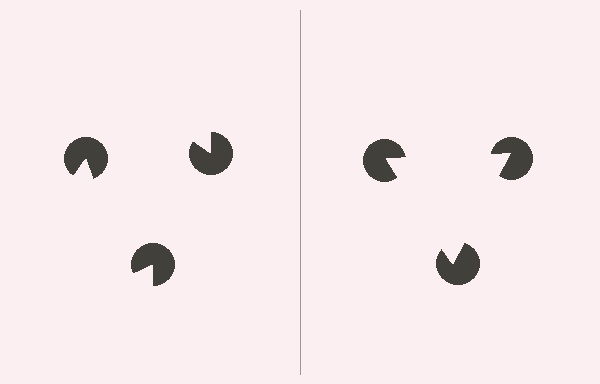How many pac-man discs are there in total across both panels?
6 — 3 on each side.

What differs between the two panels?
The pac-man discs are positioned identically on both sides; only the wedge orientations differ. On the right they align to a triangle; on the left they are misaligned.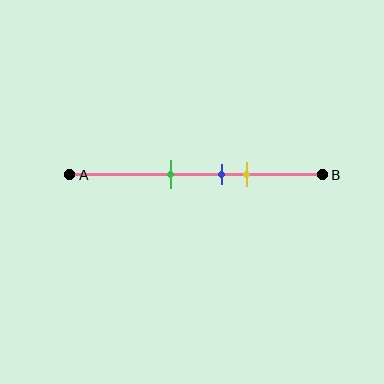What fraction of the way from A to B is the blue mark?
The blue mark is approximately 60% (0.6) of the way from A to B.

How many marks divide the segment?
There are 3 marks dividing the segment.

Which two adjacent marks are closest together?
The blue and yellow marks are the closest adjacent pair.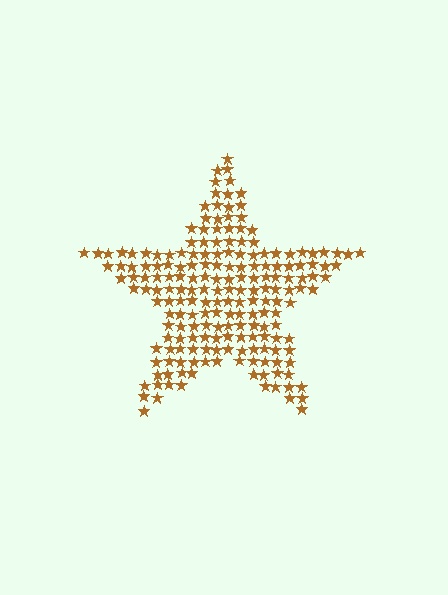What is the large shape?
The large shape is a star.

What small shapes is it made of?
It is made of small stars.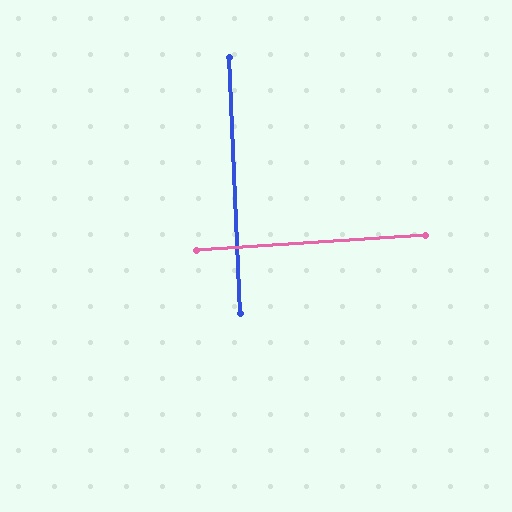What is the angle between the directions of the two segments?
Approximately 89 degrees.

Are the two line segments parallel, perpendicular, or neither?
Perpendicular — they meet at approximately 89°.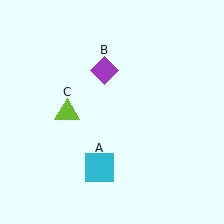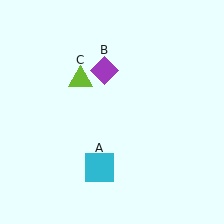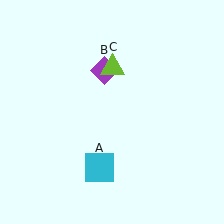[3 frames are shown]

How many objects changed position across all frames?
1 object changed position: lime triangle (object C).